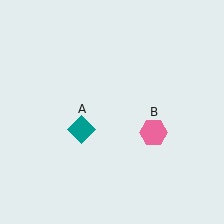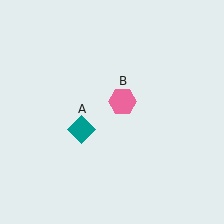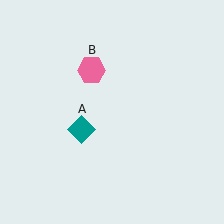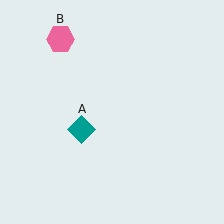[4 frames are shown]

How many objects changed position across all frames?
1 object changed position: pink hexagon (object B).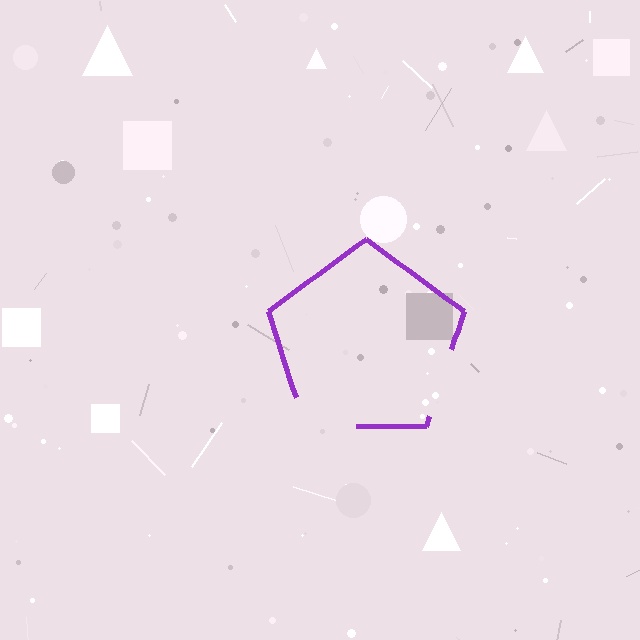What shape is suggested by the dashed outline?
The dashed outline suggests a pentagon.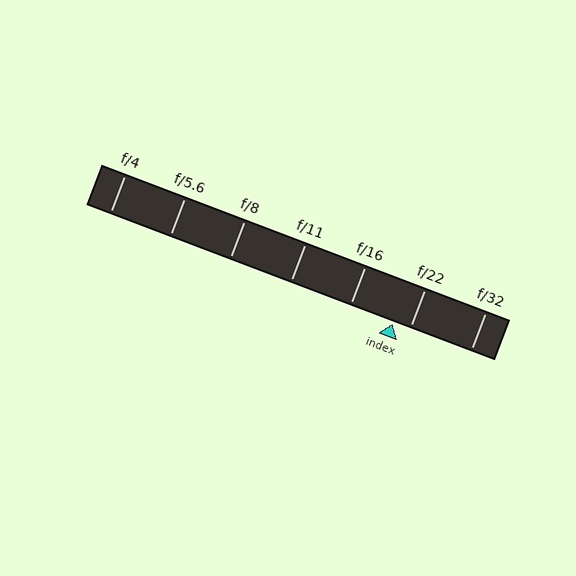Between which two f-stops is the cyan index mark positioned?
The index mark is between f/16 and f/22.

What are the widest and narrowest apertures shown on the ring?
The widest aperture shown is f/4 and the narrowest is f/32.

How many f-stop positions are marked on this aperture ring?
There are 7 f-stop positions marked.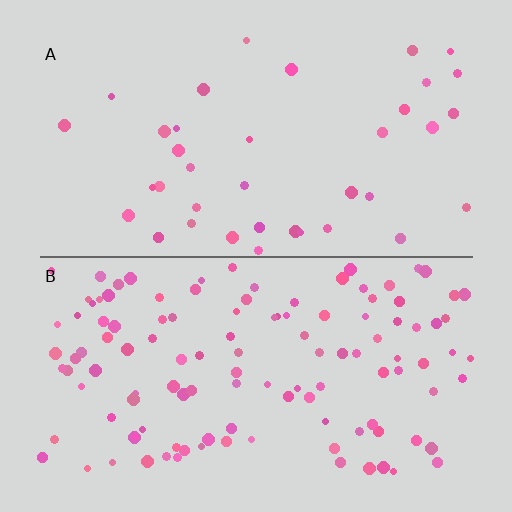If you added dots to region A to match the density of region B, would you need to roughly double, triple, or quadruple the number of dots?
Approximately triple.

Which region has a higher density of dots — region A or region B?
B (the bottom).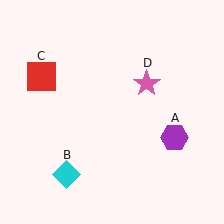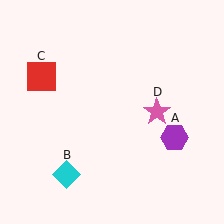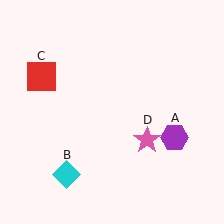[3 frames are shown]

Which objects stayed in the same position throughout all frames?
Purple hexagon (object A) and cyan diamond (object B) and red square (object C) remained stationary.